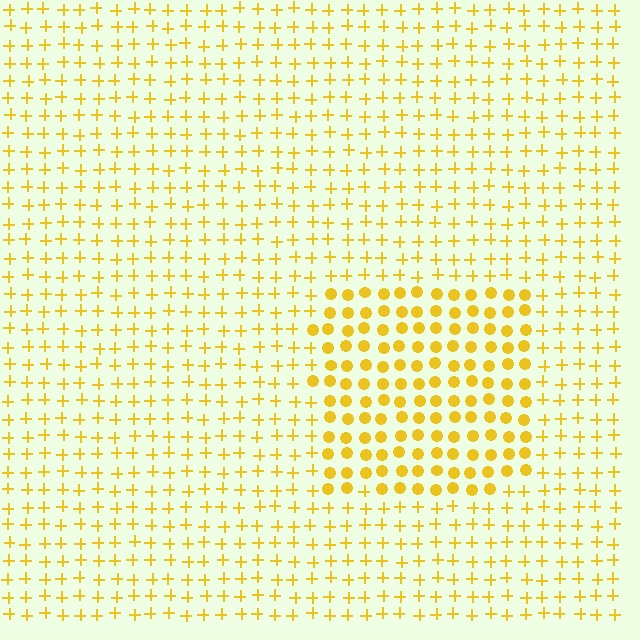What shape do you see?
I see a rectangle.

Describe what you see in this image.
The image is filled with small yellow elements arranged in a uniform grid. A rectangle-shaped region contains circles, while the surrounding area contains plus signs. The boundary is defined purely by the change in element shape.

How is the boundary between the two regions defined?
The boundary is defined by a change in element shape: circles inside vs. plus signs outside. All elements share the same color and spacing.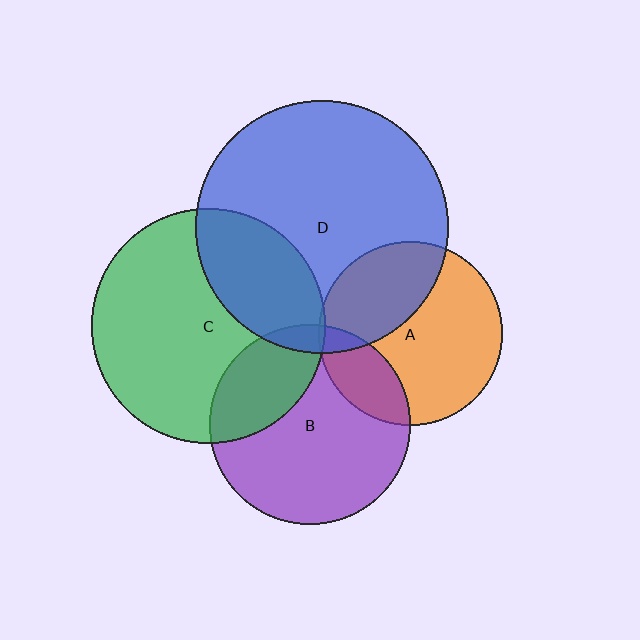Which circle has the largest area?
Circle D (blue).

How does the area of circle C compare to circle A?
Approximately 1.6 times.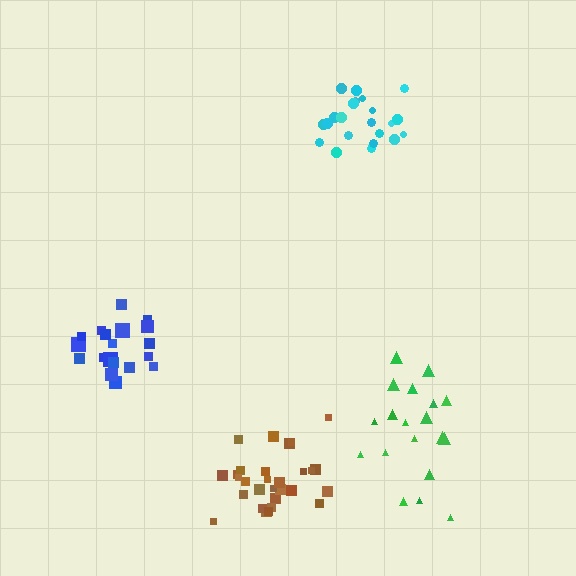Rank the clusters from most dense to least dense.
blue, cyan, brown, green.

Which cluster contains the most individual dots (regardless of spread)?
Brown (30).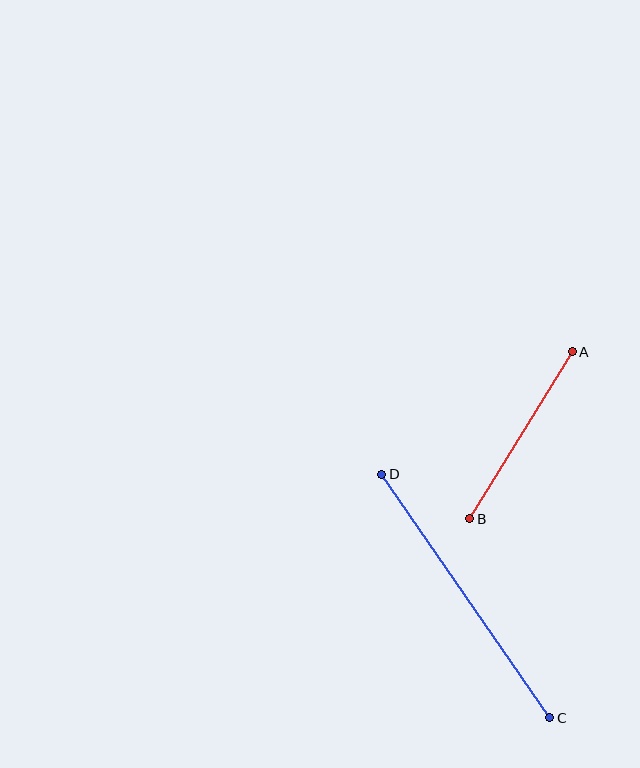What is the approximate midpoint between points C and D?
The midpoint is at approximately (466, 596) pixels.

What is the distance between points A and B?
The distance is approximately 196 pixels.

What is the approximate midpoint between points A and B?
The midpoint is at approximately (521, 435) pixels.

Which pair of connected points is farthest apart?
Points C and D are farthest apart.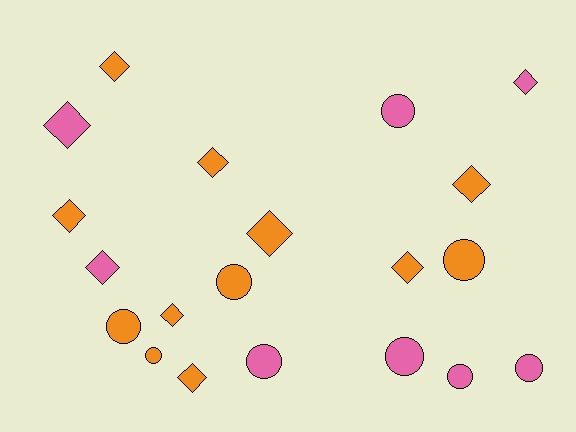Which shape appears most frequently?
Diamond, with 11 objects.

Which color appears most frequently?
Orange, with 12 objects.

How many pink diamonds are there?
There are 3 pink diamonds.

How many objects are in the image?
There are 20 objects.